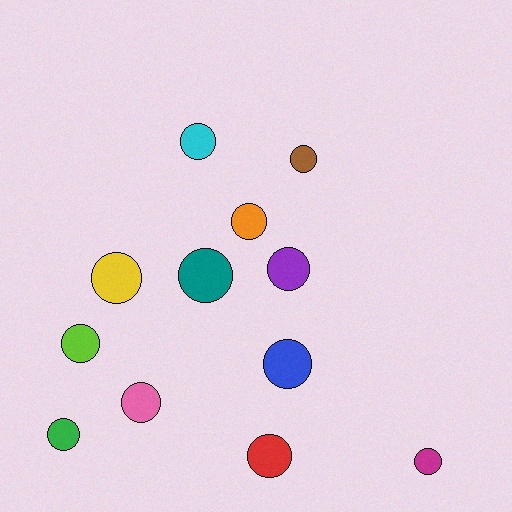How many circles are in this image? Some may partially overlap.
There are 12 circles.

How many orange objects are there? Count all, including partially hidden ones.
There is 1 orange object.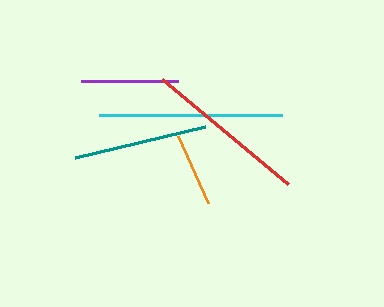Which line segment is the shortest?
The orange line is the shortest at approximately 73 pixels.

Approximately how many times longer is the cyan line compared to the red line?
The cyan line is approximately 1.1 times the length of the red line.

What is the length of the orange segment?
The orange segment is approximately 73 pixels long.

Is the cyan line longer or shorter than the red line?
The cyan line is longer than the red line.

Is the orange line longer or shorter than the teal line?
The teal line is longer than the orange line.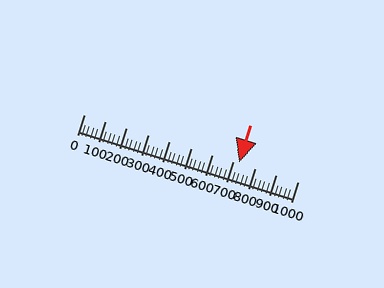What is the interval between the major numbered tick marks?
The major tick marks are spaced 100 units apart.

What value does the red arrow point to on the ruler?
The red arrow points to approximately 725.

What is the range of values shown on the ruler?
The ruler shows values from 0 to 1000.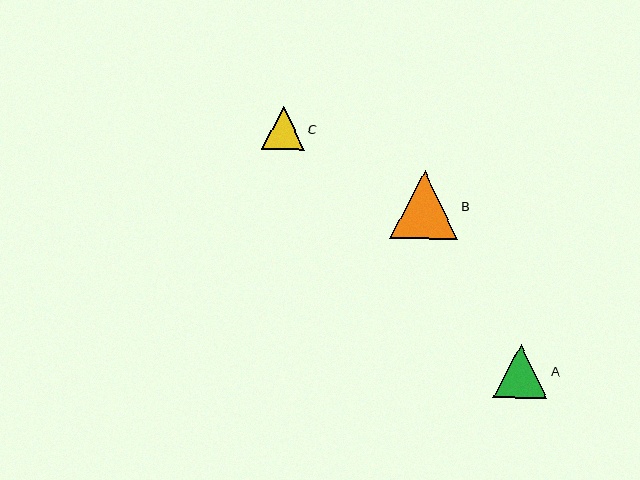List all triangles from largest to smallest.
From largest to smallest: B, A, C.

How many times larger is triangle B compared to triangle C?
Triangle B is approximately 1.6 times the size of triangle C.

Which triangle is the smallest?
Triangle C is the smallest with a size of approximately 43 pixels.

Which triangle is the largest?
Triangle B is the largest with a size of approximately 68 pixels.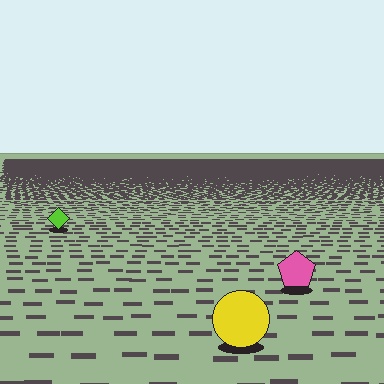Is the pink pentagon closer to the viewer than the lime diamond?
Yes. The pink pentagon is closer — you can tell from the texture gradient: the ground texture is coarser near it.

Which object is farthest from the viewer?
The lime diamond is farthest from the viewer. It appears smaller and the ground texture around it is denser.